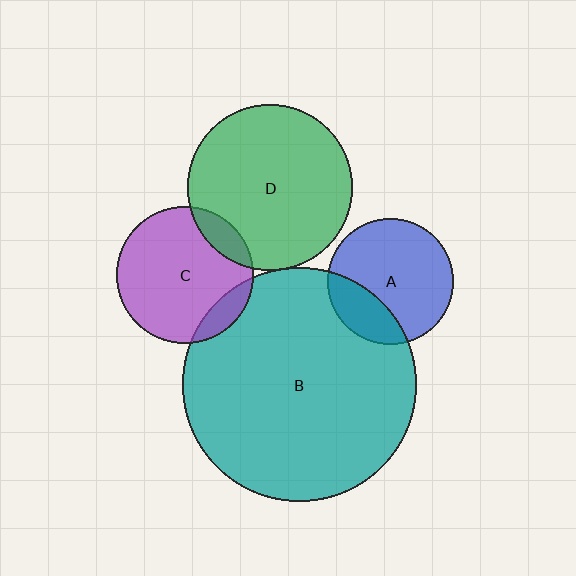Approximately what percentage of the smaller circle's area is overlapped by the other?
Approximately 5%.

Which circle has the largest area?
Circle B (teal).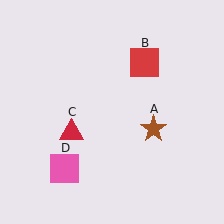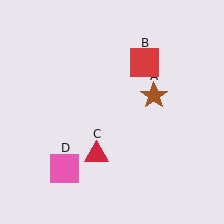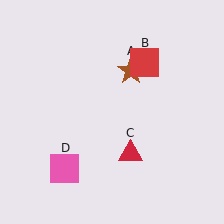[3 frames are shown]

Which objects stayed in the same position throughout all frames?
Red square (object B) and pink square (object D) remained stationary.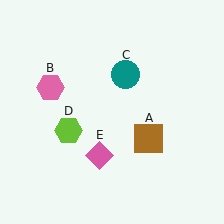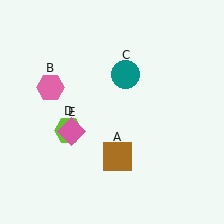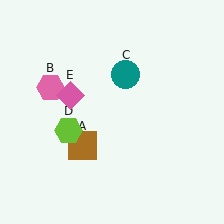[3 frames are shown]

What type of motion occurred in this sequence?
The brown square (object A), pink diamond (object E) rotated clockwise around the center of the scene.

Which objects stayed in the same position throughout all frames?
Pink hexagon (object B) and teal circle (object C) and lime hexagon (object D) remained stationary.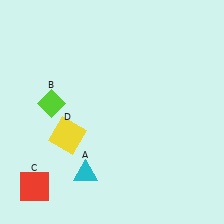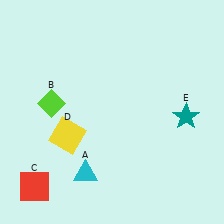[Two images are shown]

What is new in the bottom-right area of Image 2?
A teal star (E) was added in the bottom-right area of Image 2.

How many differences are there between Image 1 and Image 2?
There is 1 difference between the two images.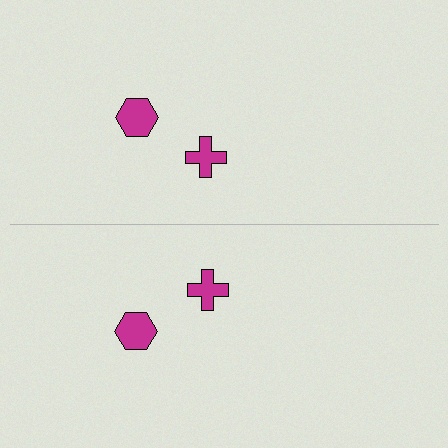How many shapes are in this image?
There are 4 shapes in this image.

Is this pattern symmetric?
Yes, this pattern has bilateral (reflection) symmetry.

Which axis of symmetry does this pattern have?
The pattern has a horizontal axis of symmetry running through the center of the image.